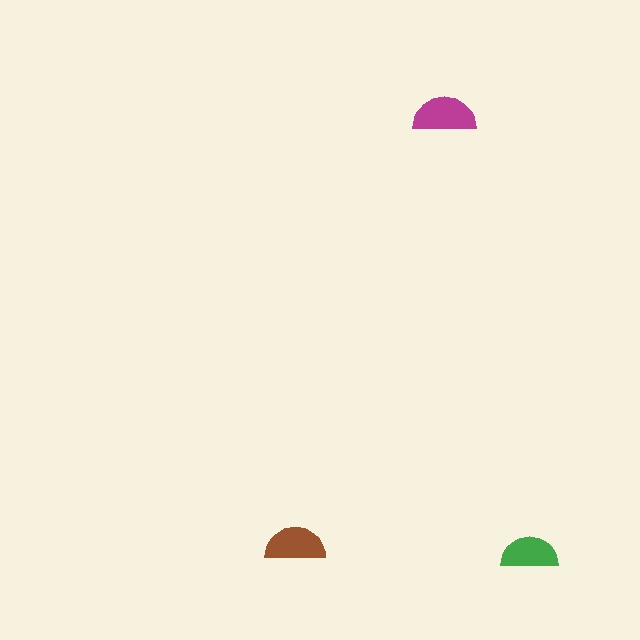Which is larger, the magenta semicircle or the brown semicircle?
The magenta one.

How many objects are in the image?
There are 3 objects in the image.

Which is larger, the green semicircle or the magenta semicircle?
The magenta one.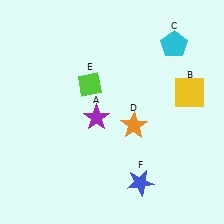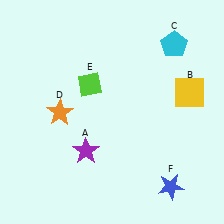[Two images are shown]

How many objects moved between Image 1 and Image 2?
3 objects moved between the two images.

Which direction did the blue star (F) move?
The blue star (F) moved right.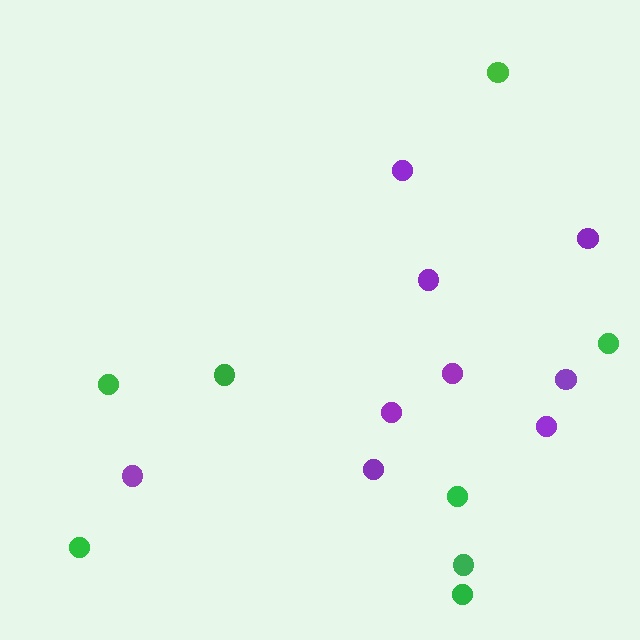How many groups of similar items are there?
There are 2 groups: one group of purple circles (9) and one group of green circles (8).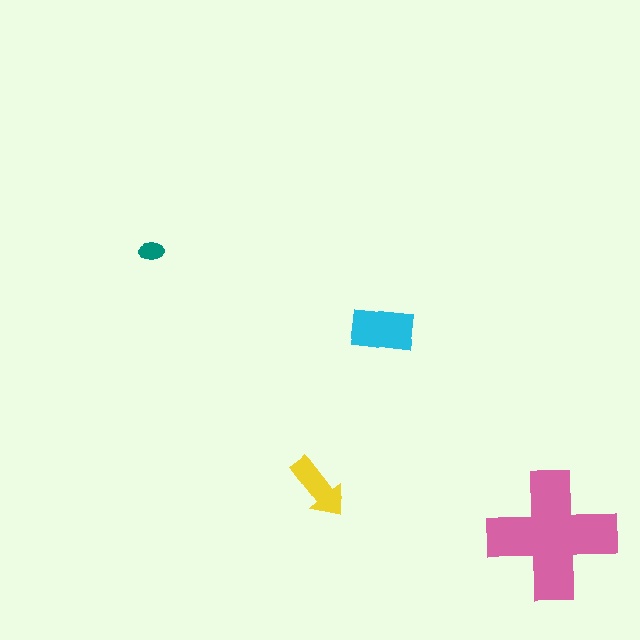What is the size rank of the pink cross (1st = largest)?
1st.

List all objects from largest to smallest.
The pink cross, the cyan rectangle, the yellow arrow, the teal ellipse.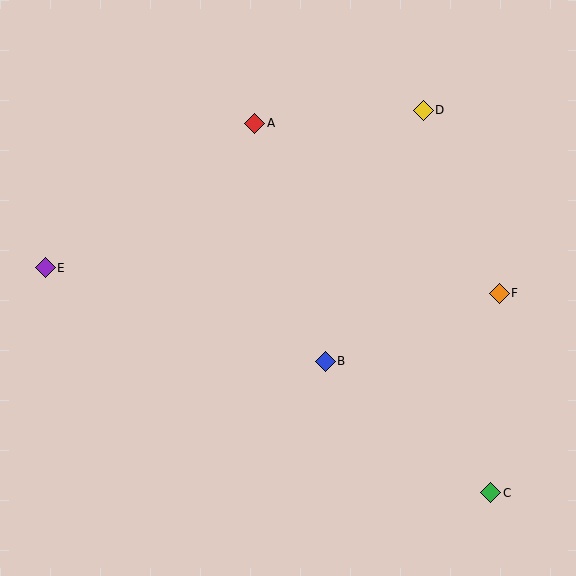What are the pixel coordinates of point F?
Point F is at (499, 293).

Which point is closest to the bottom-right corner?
Point C is closest to the bottom-right corner.